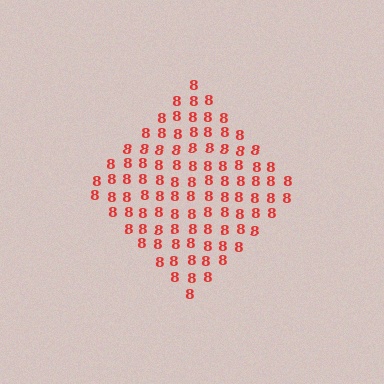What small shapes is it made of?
It is made of small digit 8's.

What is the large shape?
The large shape is a diamond.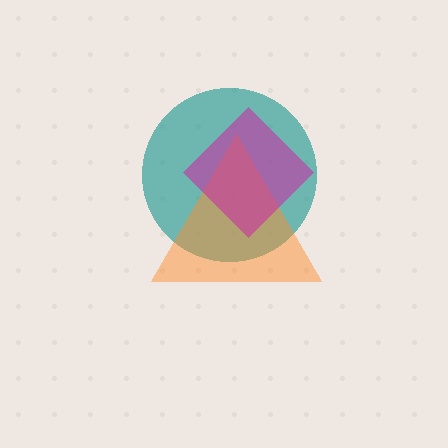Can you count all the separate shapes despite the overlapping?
Yes, there are 3 separate shapes.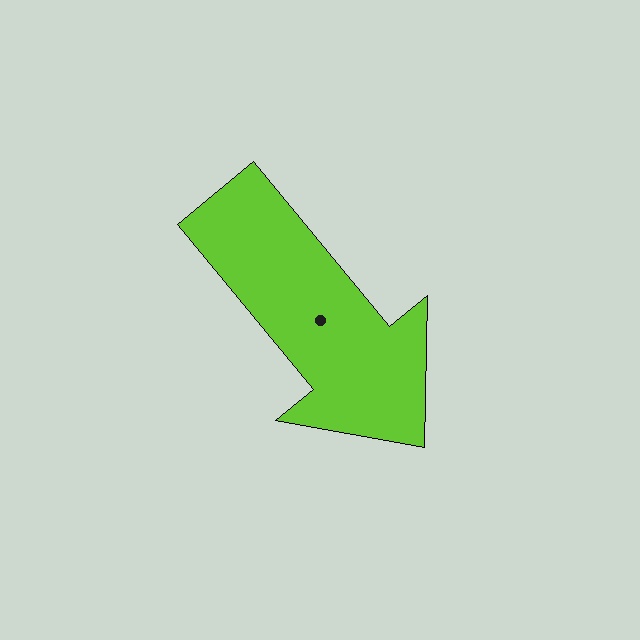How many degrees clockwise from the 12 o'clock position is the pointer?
Approximately 141 degrees.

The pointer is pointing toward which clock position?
Roughly 5 o'clock.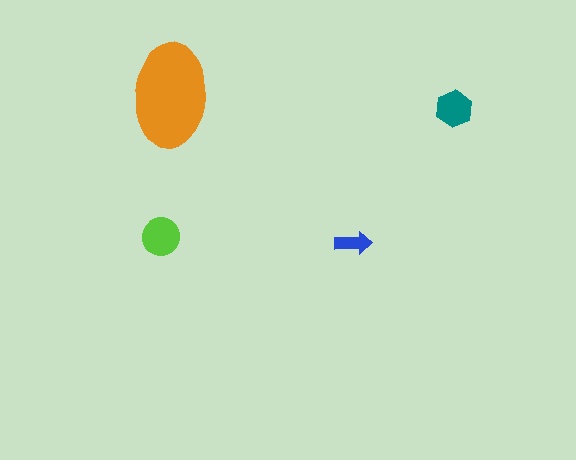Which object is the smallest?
The blue arrow.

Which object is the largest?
The orange ellipse.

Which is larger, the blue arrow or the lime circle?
The lime circle.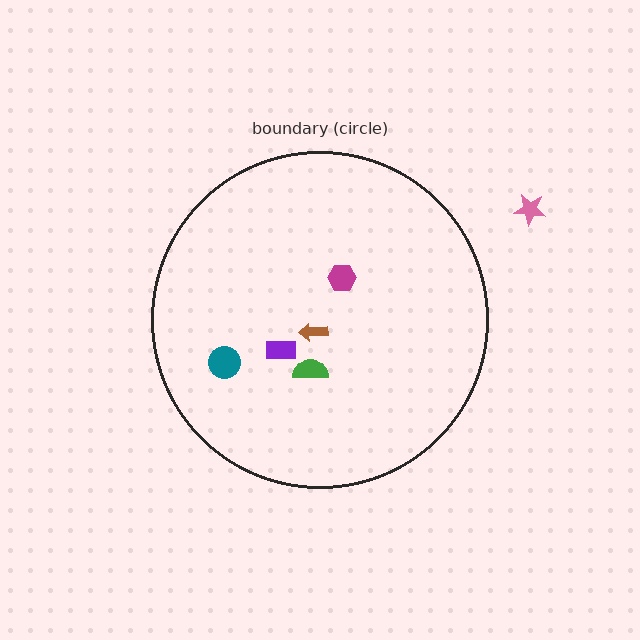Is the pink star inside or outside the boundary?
Outside.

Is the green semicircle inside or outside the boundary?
Inside.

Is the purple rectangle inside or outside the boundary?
Inside.